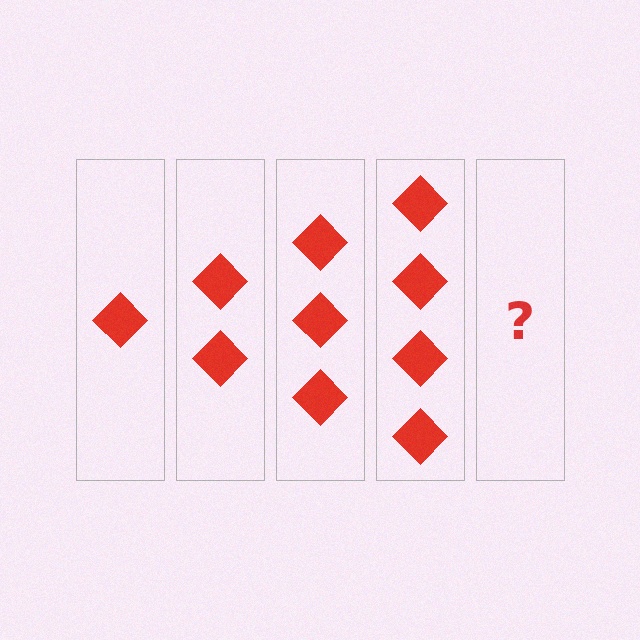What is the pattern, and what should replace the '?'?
The pattern is that each step adds one more diamond. The '?' should be 5 diamonds.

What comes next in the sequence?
The next element should be 5 diamonds.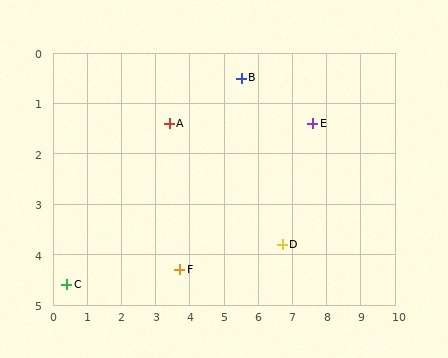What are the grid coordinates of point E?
Point E is at approximately (7.6, 1.4).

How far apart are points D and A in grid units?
Points D and A are about 4.1 grid units apart.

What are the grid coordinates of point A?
Point A is at approximately (3.4, 1.4).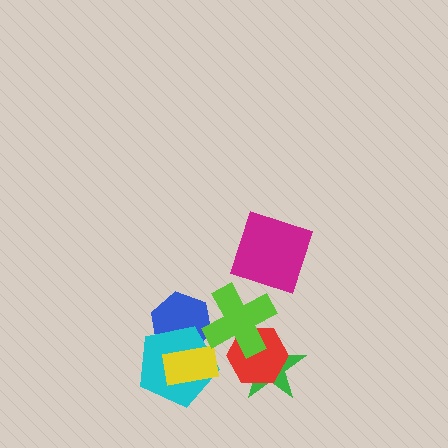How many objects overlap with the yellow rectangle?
2 objects overlap with the yellow rectangle.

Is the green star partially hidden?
Yes, it is partially covered by another shape.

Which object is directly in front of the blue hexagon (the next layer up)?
The cyan pentagon is directly in front of the blue hexagon.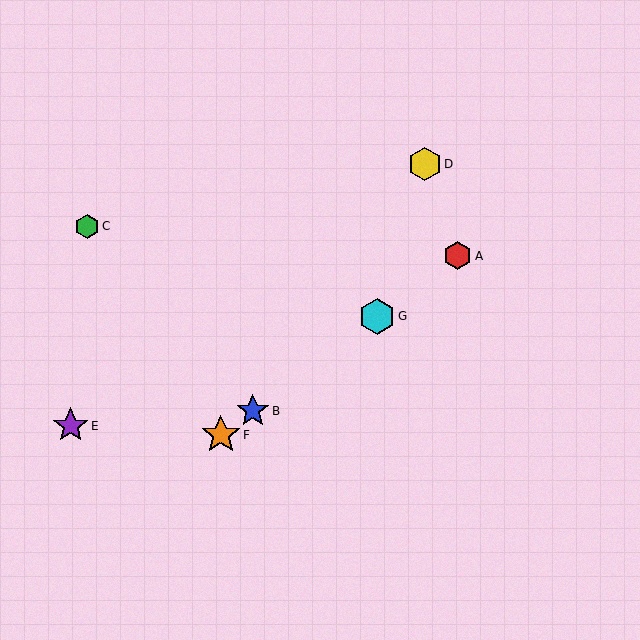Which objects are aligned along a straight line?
Objects A, B, F, G are aligned along a straight line.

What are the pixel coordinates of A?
Object A is at (458, 256).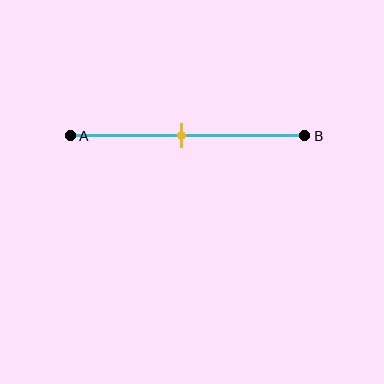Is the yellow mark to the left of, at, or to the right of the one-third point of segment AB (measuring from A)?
The yellow mark is to the right of the one-third point of segment AB.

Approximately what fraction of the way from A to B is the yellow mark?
The yellow mark is approximately 45% of the way from A to B.